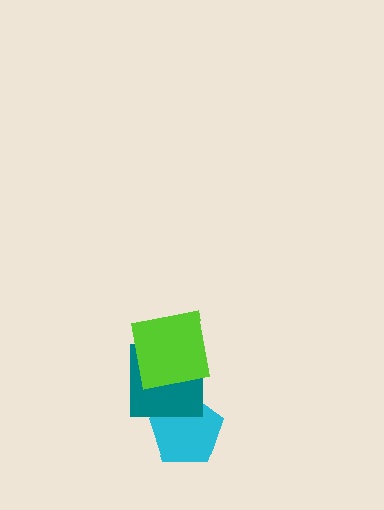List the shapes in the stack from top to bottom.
From top to bottom: the lime square, the teal square, the cyan pentagon.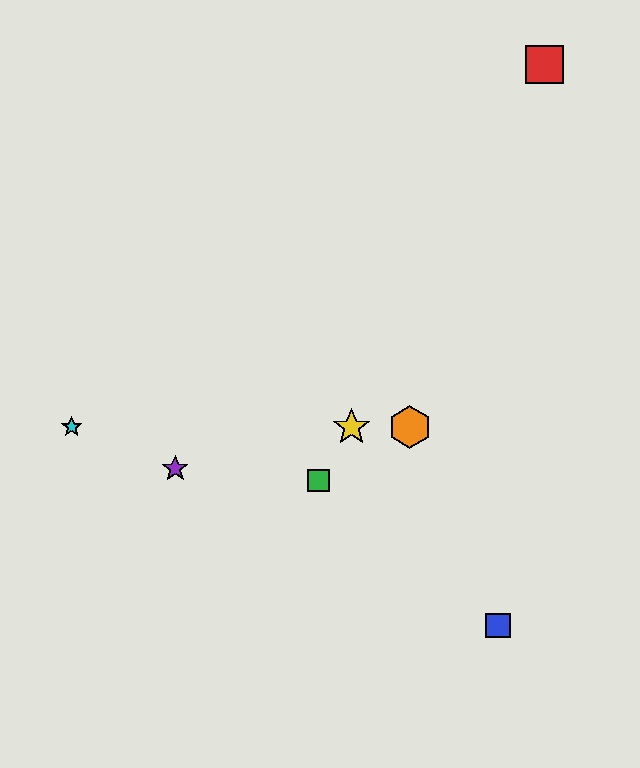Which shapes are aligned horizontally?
The yellow star, the orange hexagon, the cyan star are aligned horizontally.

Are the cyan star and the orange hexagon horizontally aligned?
Yes, both are at y≈427.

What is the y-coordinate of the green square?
The green square is at y≈481.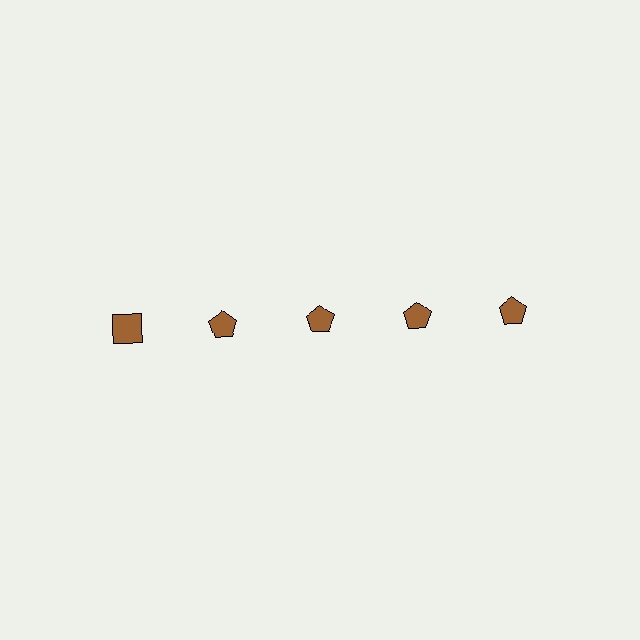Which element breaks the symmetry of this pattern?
The brown square in the top row, leftmost column breaks the symmetry. All other shapes are brown pentagons.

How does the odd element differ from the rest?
It has a different shape: square instead of pentagon.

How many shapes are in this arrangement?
There are 5 shapes arranged in a grid pattern.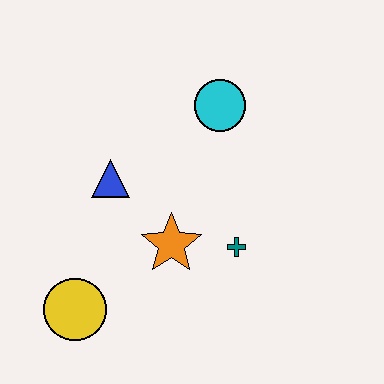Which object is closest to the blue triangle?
The orange star is closest to the blue triangle.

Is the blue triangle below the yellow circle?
No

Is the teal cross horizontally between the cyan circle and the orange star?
No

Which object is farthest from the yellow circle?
The cyan circle is farthest from the yellow circle.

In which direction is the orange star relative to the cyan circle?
The orange star is below the cyan circle.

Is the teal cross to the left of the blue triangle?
No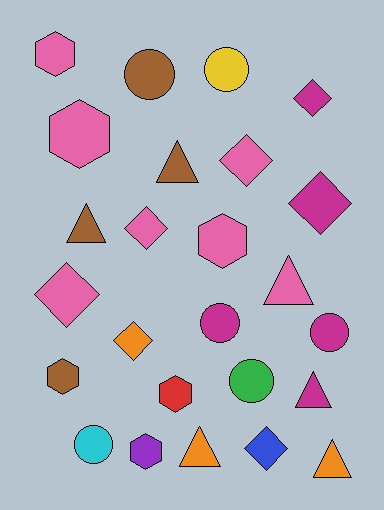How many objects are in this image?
There are 25 objects.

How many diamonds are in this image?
There are 7 diamonds.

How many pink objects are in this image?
There are 7 pink objects.